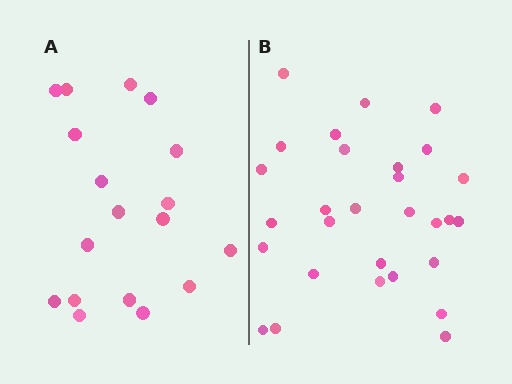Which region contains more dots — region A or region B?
Region B (the right region) has more dots.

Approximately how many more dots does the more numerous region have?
Region B has roughly 12 or so more dots than region A.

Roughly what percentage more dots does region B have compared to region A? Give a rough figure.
About 60% more.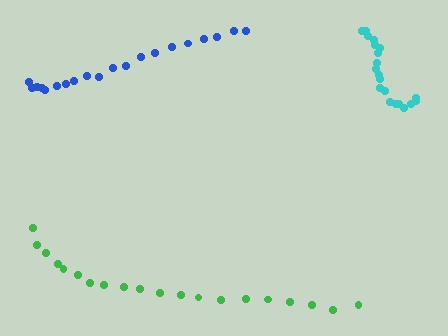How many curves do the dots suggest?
There are 3 distinct paths.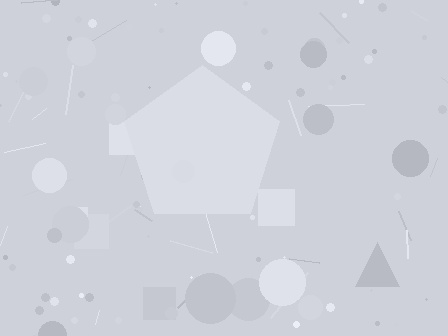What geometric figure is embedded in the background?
A pentagon is embedded in the background.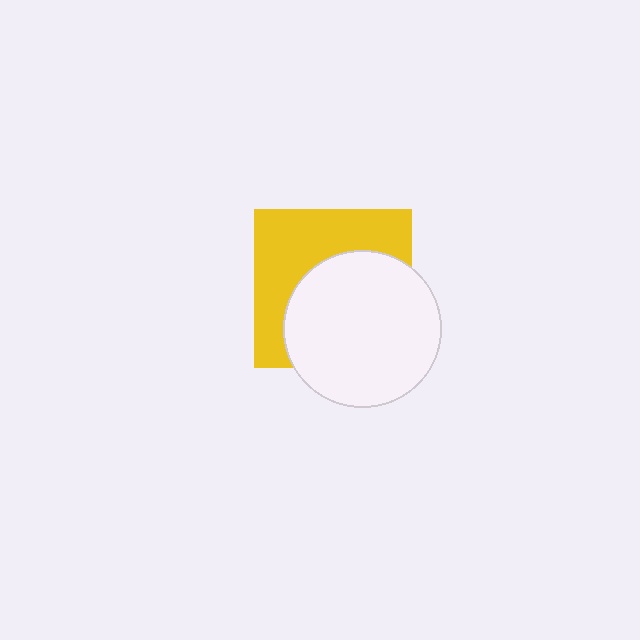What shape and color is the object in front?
The object in front is a white circle.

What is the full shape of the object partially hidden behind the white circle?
The partially hidden object is a yellow square.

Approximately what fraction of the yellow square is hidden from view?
Roughly 53% of the yellow square is hidden behind the white circle.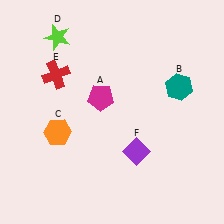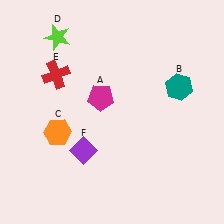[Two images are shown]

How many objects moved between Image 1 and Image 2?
1 object moved between the two images.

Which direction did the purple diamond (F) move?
The purple diamond (F) moved left.